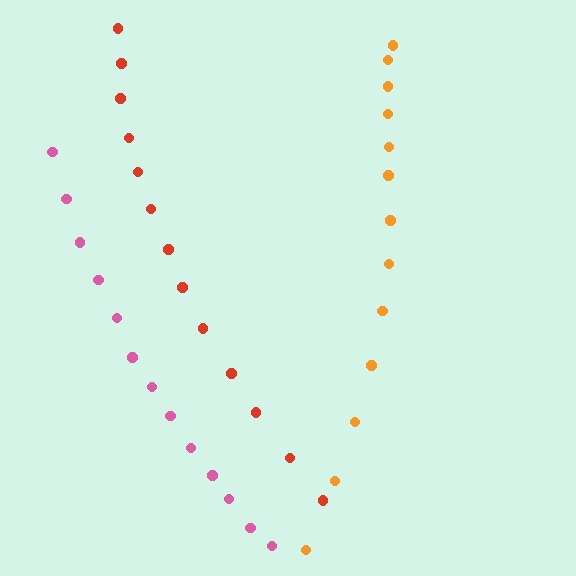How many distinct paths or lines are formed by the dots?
There are 3 distinct paths.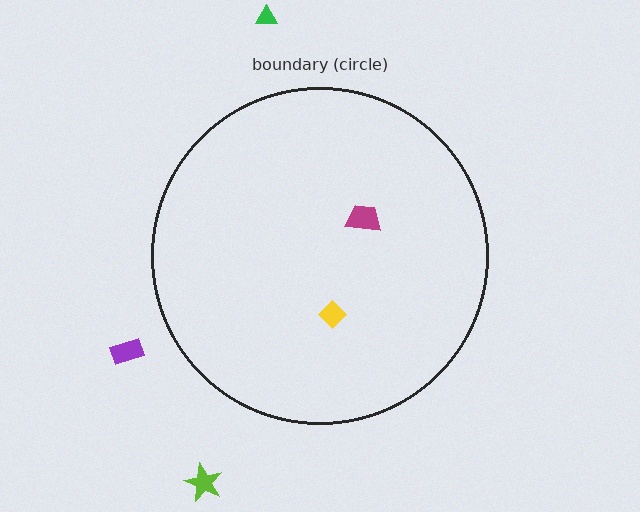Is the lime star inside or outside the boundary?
Outside.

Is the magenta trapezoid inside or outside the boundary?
Inside.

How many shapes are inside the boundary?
2 inside, 3 outside.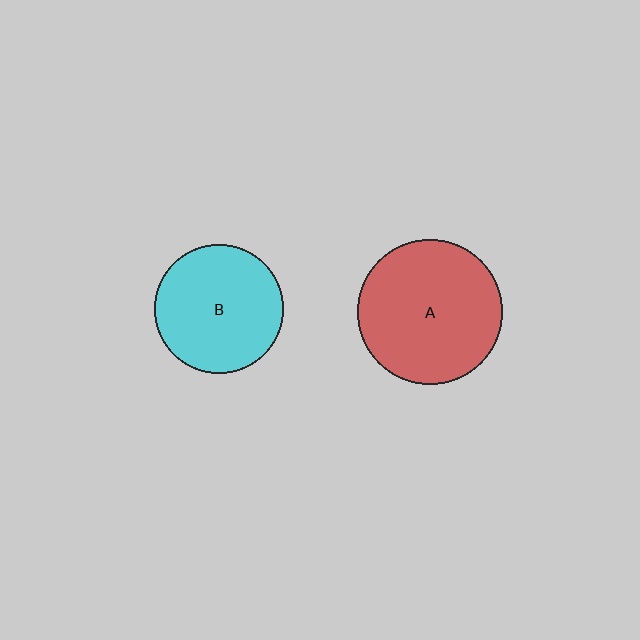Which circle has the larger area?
Circle A (red).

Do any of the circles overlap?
No, none of the circles overlap.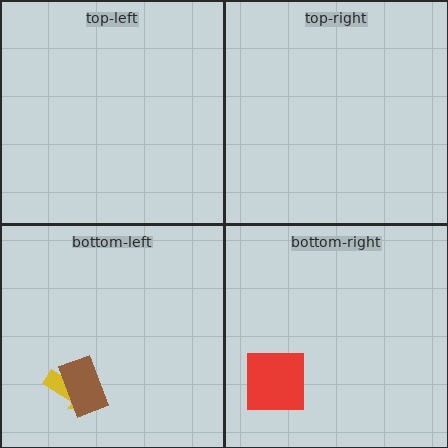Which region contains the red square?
The bottom-right region.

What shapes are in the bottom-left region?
The yellow arrow, the brown rectangle.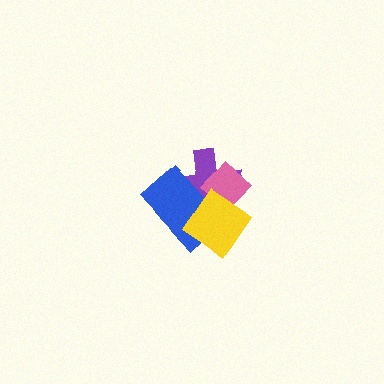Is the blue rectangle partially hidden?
Yes, it is partially covered by another shape.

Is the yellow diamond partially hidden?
No, no other shape covers it.